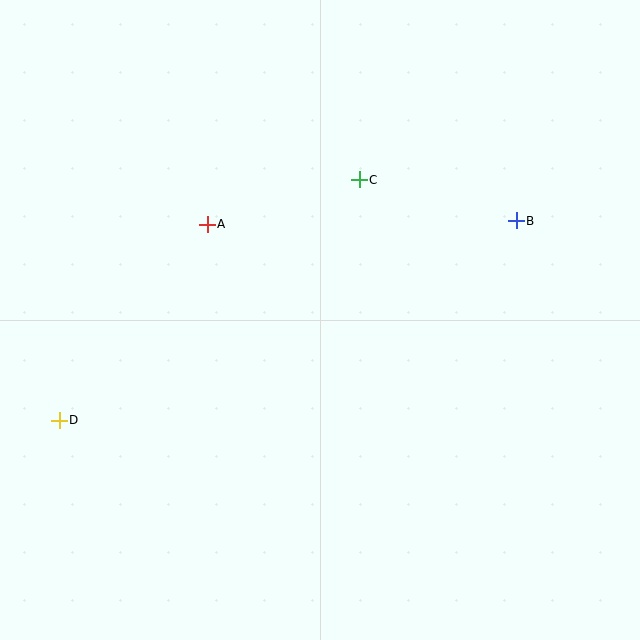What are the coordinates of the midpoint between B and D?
The midpoint between B and D is at (288, 321).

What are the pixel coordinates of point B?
Point B is at (516, 221).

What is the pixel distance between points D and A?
The distance between D and A is 246 pixels.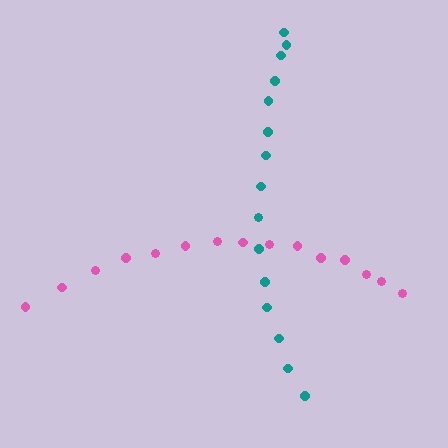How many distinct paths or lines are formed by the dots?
There are 2 distinct paths.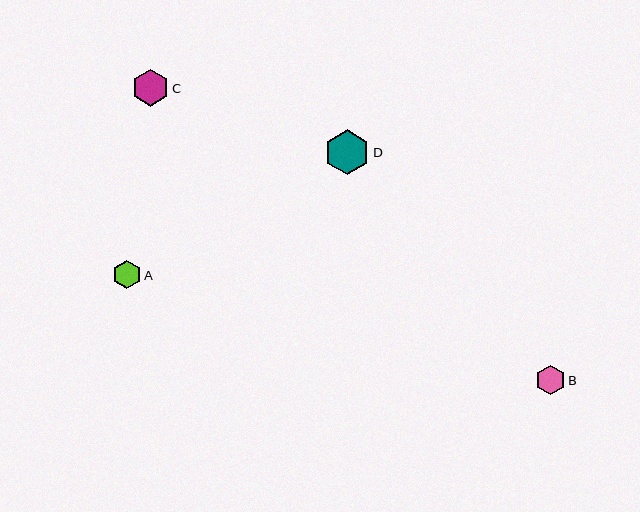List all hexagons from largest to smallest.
From largest to smallest: D, C, B, A.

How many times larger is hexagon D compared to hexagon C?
Hexagon D is approximately 1.2 times the size of hexagon C.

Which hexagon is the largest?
Hexagon D is the largest with a size of approximately 45 pixels.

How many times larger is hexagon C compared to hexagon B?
Hexagon C is approximately 1.3 times the size of hexagon B.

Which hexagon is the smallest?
Hexagon A is the smallest with a size of approximately 28 pixels.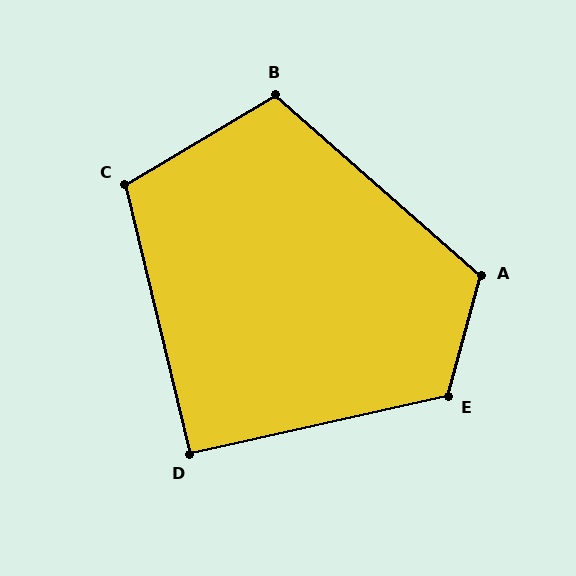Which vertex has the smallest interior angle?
D, at approximately 91 degrees.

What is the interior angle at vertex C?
Approximately 107 degrees (obtuse).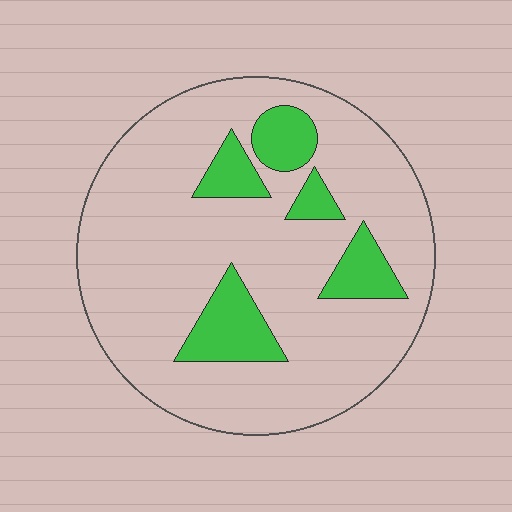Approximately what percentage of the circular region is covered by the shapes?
Approximately 15%.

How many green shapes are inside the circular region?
5.